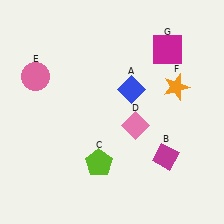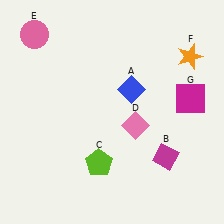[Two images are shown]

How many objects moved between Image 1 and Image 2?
3 objects moved between the two images.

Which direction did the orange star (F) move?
The orange star (F) moved up.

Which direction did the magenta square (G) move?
The magenta square (G) moved down.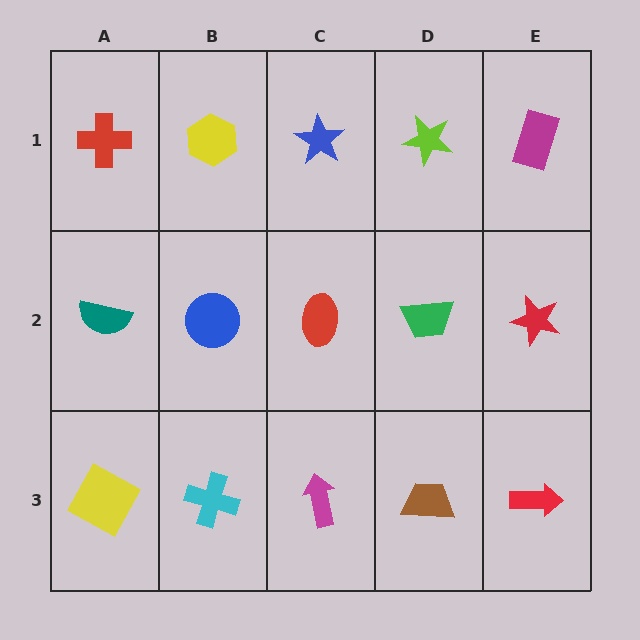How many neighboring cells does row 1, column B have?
3.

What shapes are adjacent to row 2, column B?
A yellow hexagon (row 1, column B), a cyan cross (row 3, column B), a teal semicircle (row 2, column A), a red ellipse (row 2, column C).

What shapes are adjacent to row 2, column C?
A blue star (row 1, column C), a magenta arrow (row 3, column C), a blue circle (row 2, column B), a green trapezoid (row 2, column D).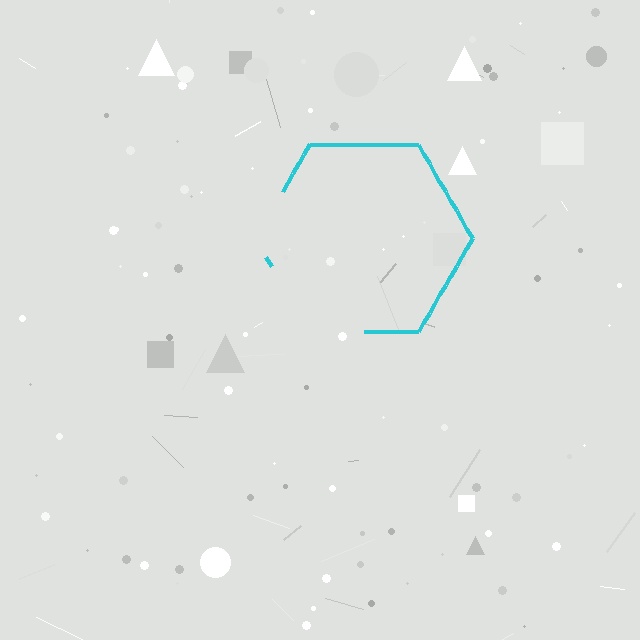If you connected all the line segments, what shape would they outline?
They would outline a hexagon.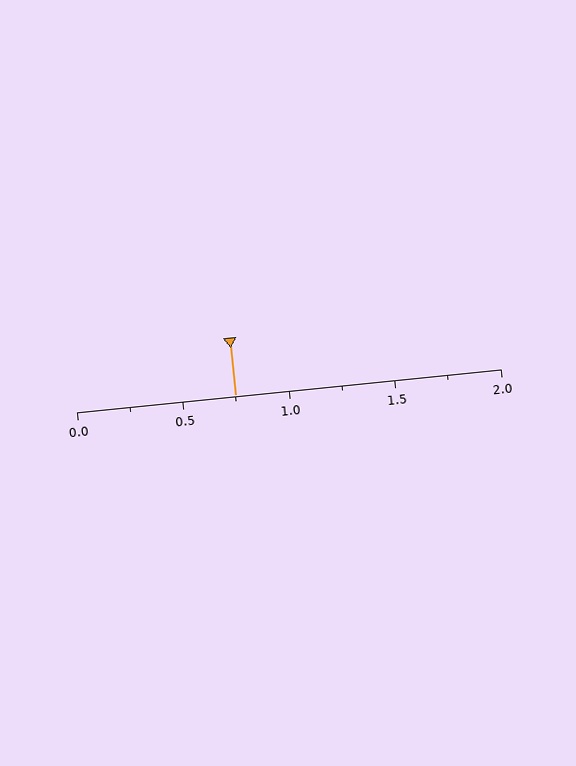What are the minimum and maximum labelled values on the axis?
The axis runs from 0.0 to 2.0.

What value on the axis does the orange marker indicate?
The marker indicates approximately 0.75.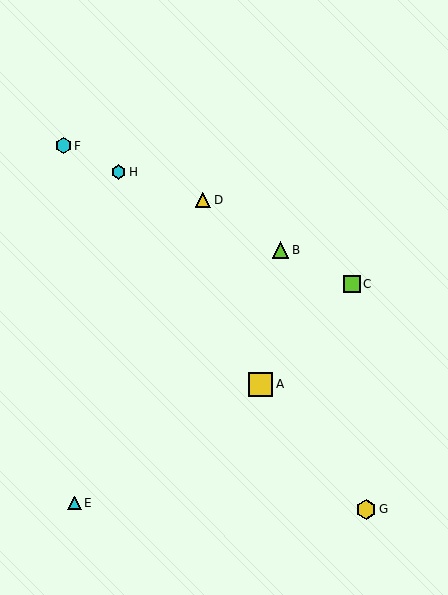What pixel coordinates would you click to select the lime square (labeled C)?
Click at (352, 284) to select the lime square C.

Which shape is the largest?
The yellow square (labeled A) is the largest.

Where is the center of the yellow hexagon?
The center of the yellow hexagon is at (366, 509).